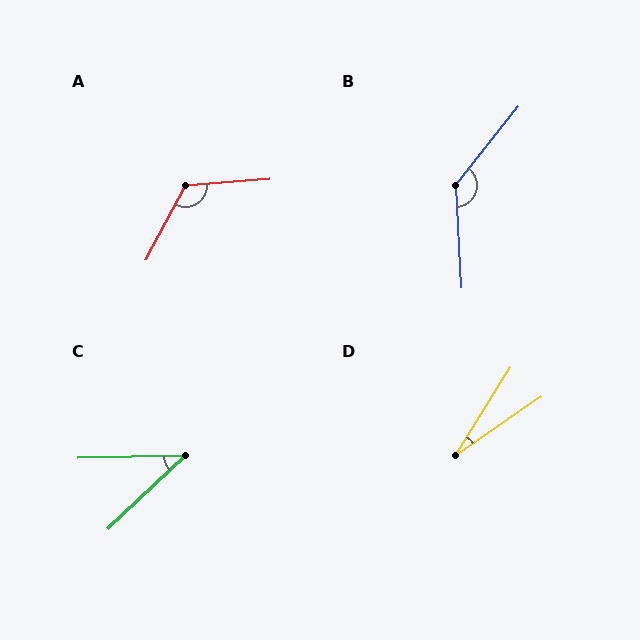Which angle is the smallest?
D, at approximately 24 degrees.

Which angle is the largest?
B, at approximately 138 degrees.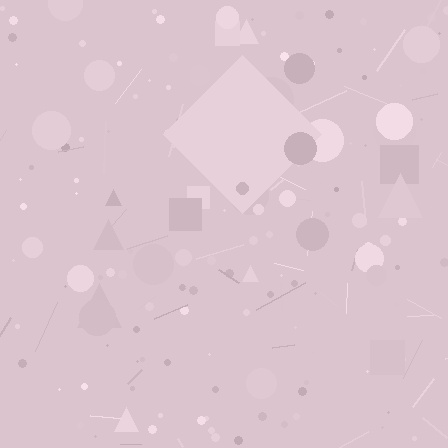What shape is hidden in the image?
A diamond is hidden in the image.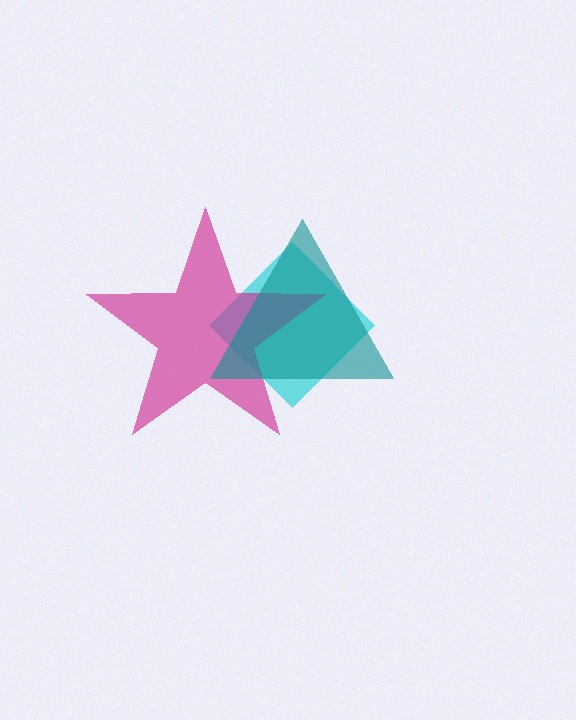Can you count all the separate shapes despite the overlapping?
Yes, there are 3 separate shapes.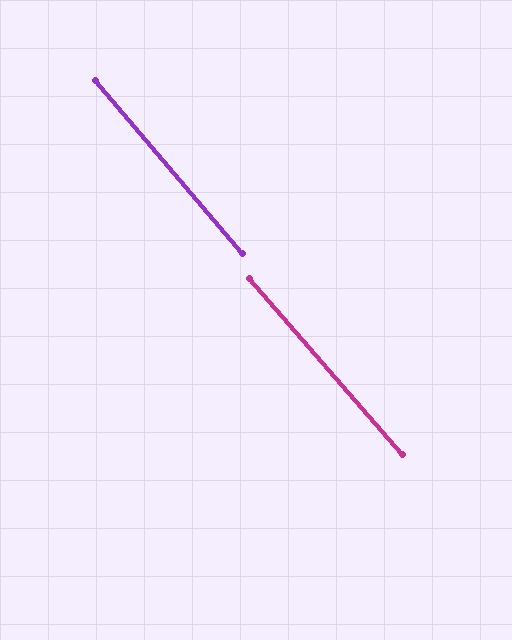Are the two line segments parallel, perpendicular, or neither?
Parallel — their directions differ by only 0.9°.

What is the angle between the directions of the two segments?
Approximately 1 degree.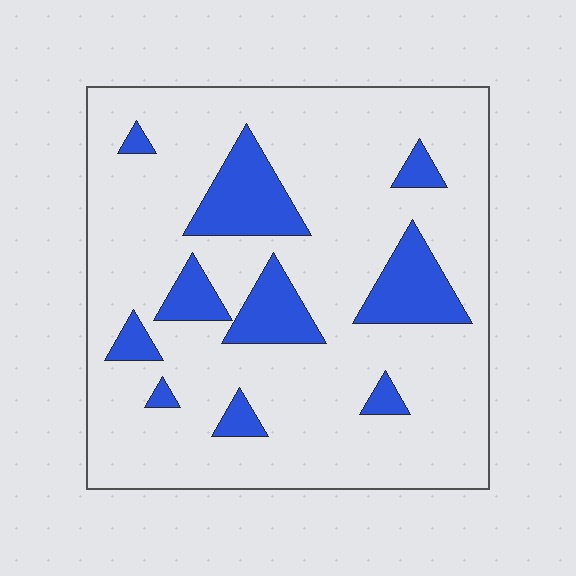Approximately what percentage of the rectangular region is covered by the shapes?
Approximately 15%.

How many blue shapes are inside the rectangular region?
10.